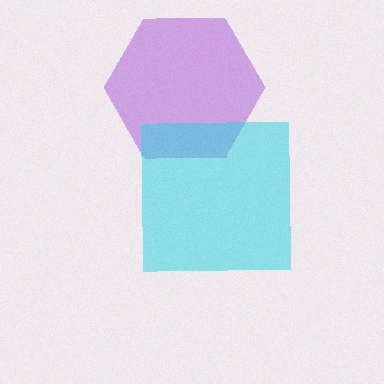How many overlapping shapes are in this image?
There are 2 overlapping shapes in the image.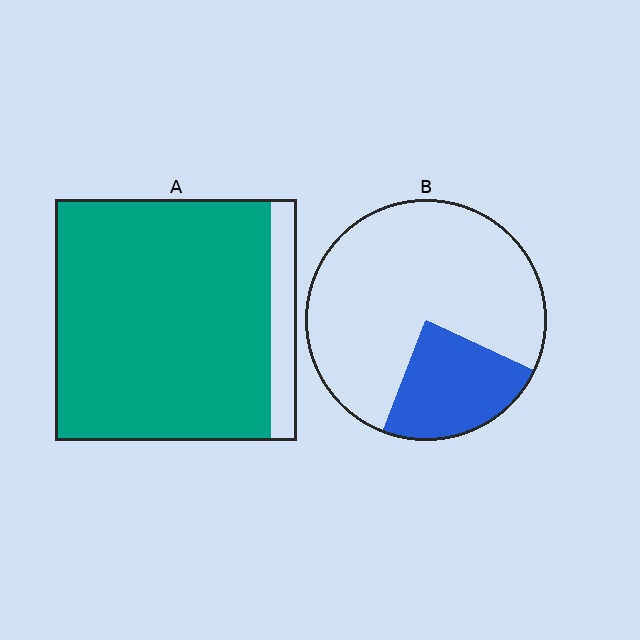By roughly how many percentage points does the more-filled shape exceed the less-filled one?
By roughly 65 percentage points (A over B).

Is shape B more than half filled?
No.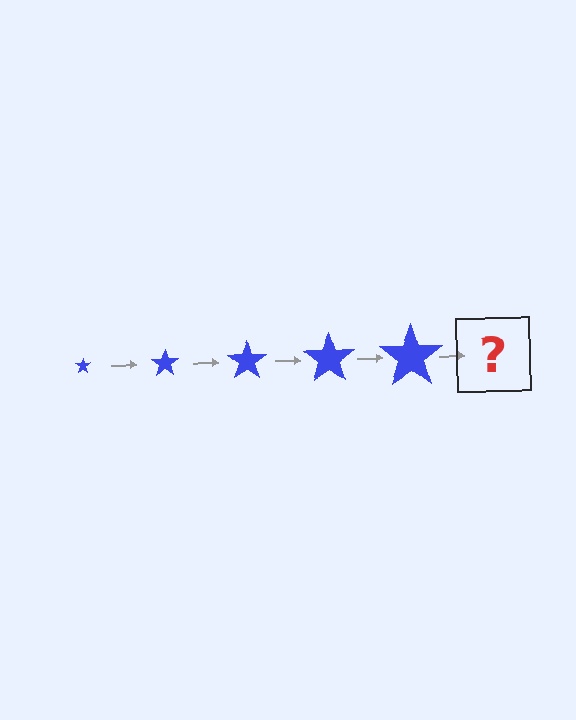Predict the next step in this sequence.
The next step is a blue star, larger than the previous one.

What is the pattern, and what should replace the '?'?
The pattern is that the star gets progressively larger each step. The '?' should be a blue star, larger than the previous one.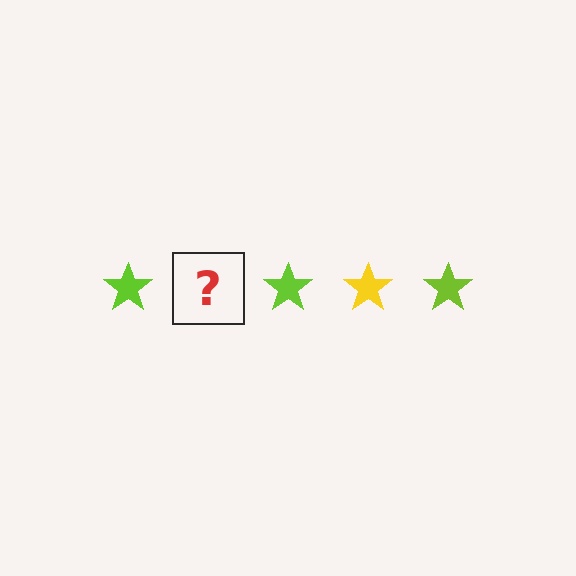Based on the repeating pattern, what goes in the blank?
The blank should be a yellow star.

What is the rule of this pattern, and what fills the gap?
The rule is that the pattern cycles through lime, yellow stars. The gap should be filled with a yellow star.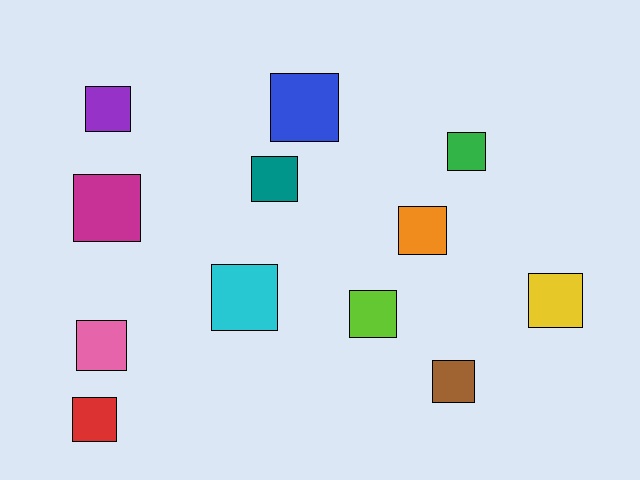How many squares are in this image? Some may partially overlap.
There are 12 squares.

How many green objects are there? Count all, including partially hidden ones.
There is 1 green object.